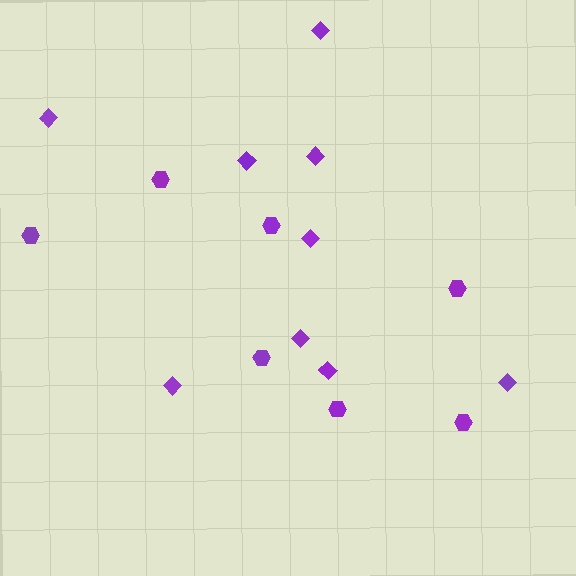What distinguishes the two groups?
There are 2 groups: one group of diamonds (9) and one group of hexagons (7).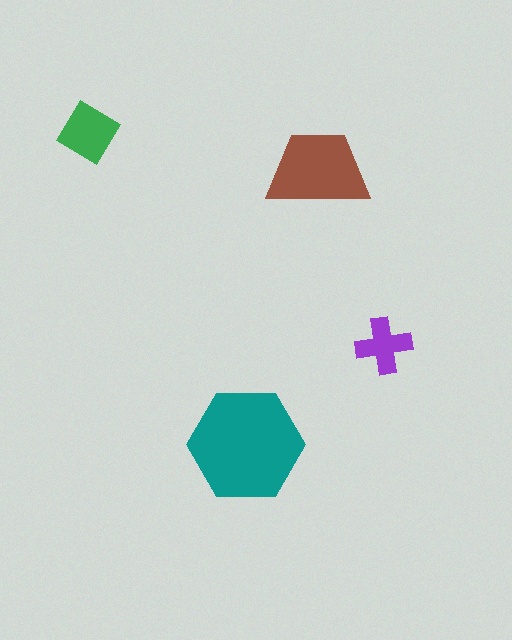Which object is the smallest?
The purple cross.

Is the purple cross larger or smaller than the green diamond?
Smaller.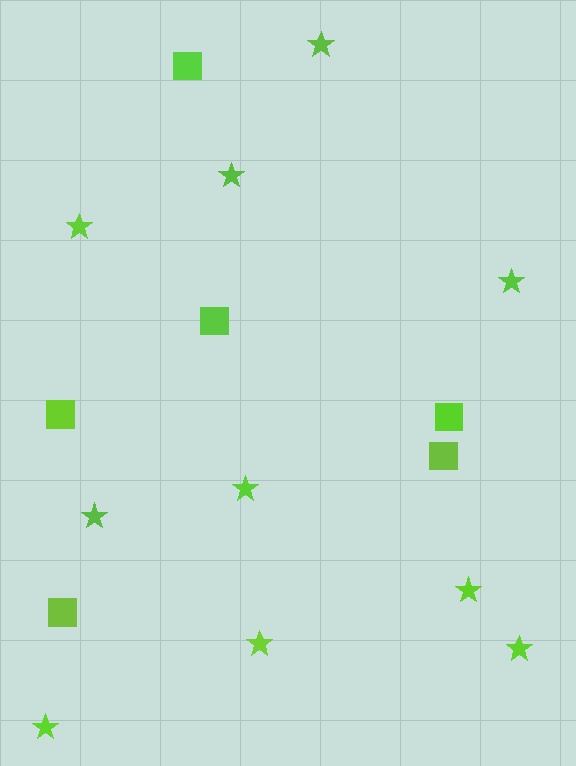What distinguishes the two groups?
There are 2 groups: one group of stars (10) and one group of squares (6).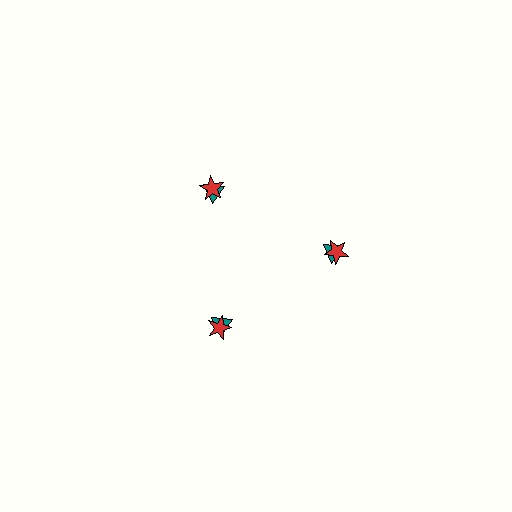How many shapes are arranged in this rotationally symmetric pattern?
There are 6 shapes, arranged in 3 groups of 2.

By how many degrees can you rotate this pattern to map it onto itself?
The pattern maps onto itself every 120 degrees of rotation.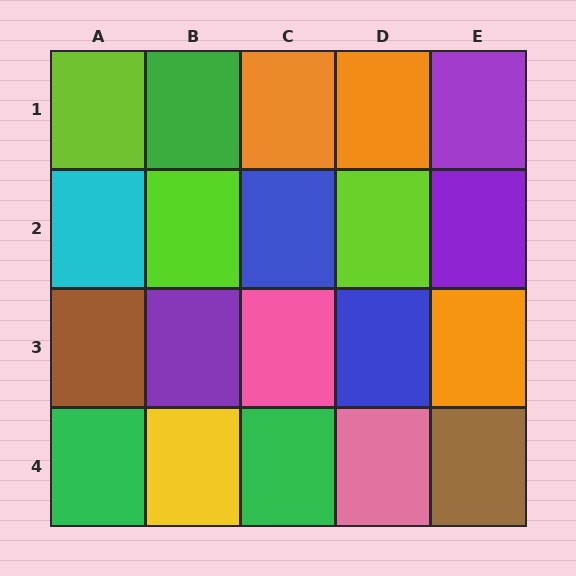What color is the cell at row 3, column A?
Brown.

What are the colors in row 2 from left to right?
Cyan, lime, blue, lime, purple.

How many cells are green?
3 cells are green.